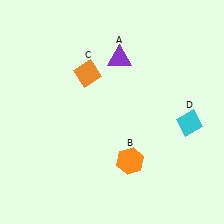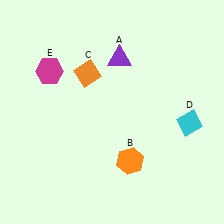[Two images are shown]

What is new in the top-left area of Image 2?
A magenta hexagon (E) was added in the top-left area of Image 2.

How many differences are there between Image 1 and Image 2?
There is 1 difference between the two images.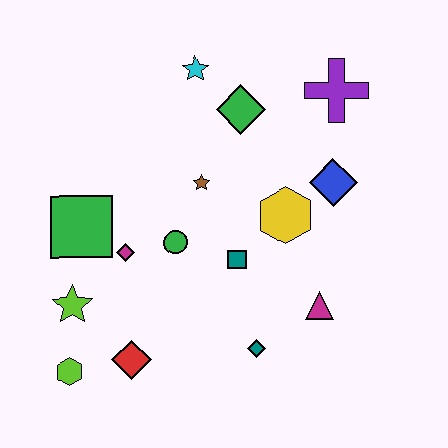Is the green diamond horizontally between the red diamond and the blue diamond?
Yes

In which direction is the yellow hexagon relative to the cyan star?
The yellow hexagon is below the cyan star.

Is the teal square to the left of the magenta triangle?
Yes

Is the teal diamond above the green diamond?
No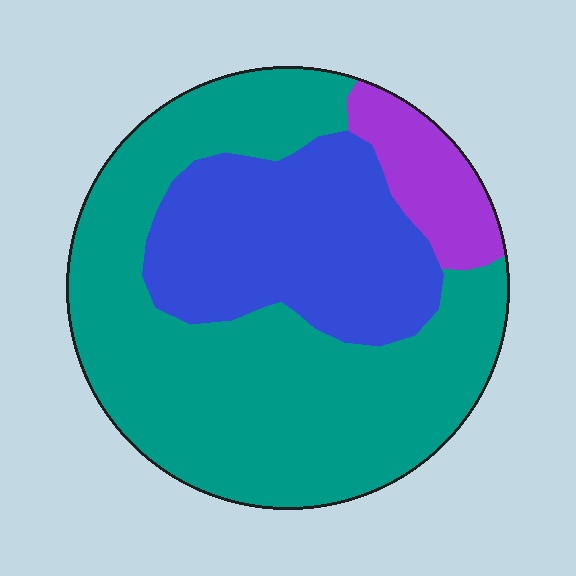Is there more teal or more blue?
Teal.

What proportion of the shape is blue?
Blue covers about 30% of the shape.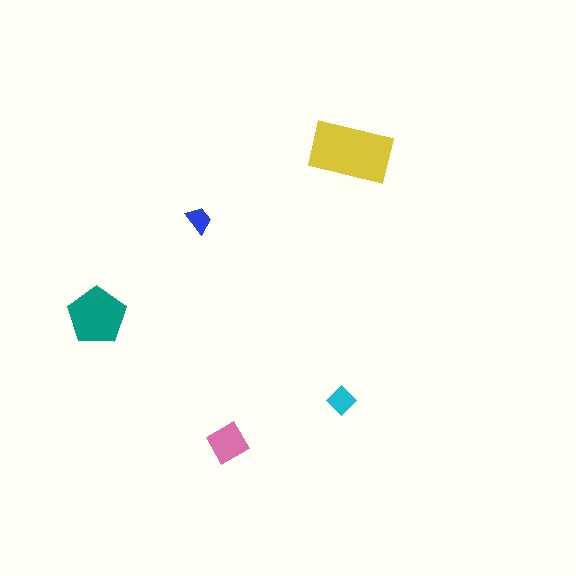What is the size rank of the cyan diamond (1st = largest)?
4th.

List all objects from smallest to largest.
The blue trapezoid, the cyan diamond, the pink square, the teal pentagon, the yellow rectangle.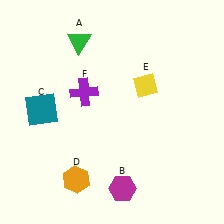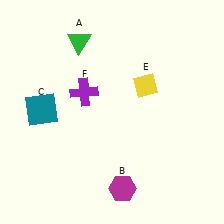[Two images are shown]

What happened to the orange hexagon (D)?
The orange hexagon (D) was removed in Image 2. It was in the bottom-left area of Image 1.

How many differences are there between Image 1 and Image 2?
There is 1 difference between the two images.